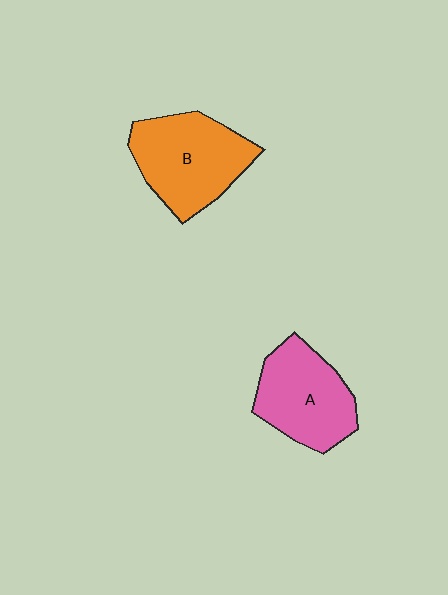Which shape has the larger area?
Shape B (orange).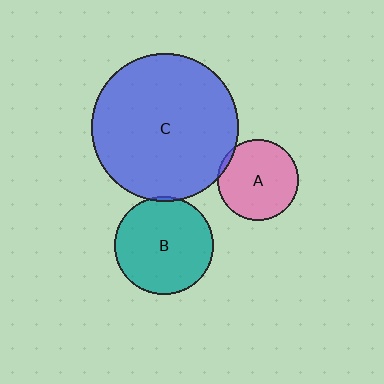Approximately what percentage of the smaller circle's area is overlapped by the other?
Approximately 5%.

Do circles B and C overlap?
Yes.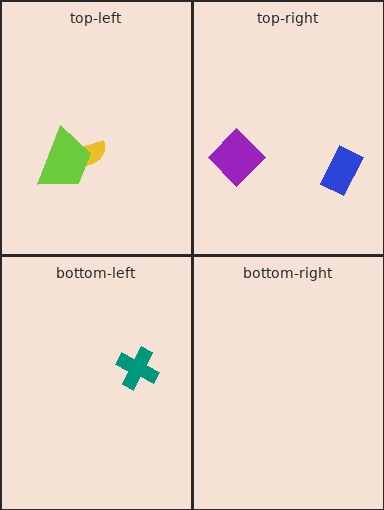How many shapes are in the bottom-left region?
1.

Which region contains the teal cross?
The bottom-left region.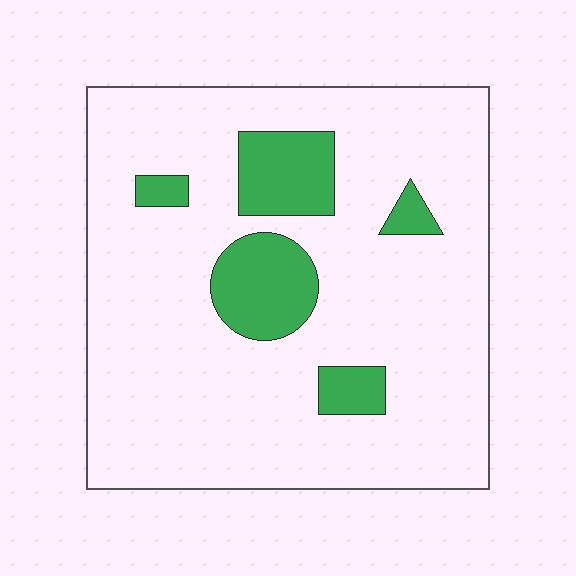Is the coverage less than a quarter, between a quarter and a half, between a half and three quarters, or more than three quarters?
Less than a quarter.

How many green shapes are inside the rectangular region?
5.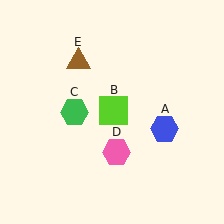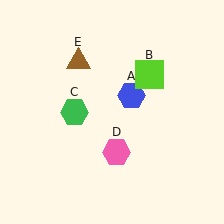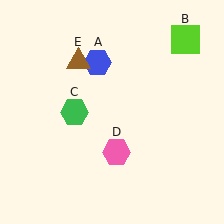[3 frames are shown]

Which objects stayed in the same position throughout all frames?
Green hexagon (object C) and pink hexagon (object D) and brown triangle (object E) remained stationary.